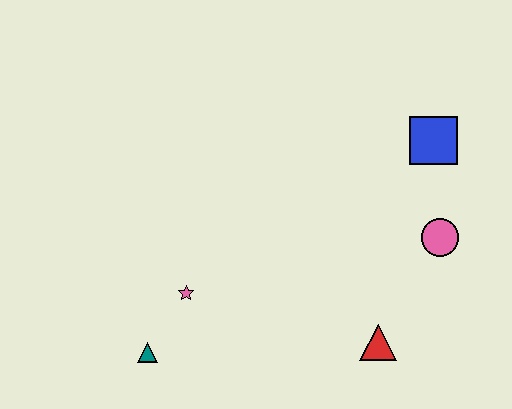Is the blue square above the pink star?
Yes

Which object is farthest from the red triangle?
The teal triangle is farthest from the red triangle.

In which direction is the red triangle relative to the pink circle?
The red triangle is below the pink circle.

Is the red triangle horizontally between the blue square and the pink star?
Yes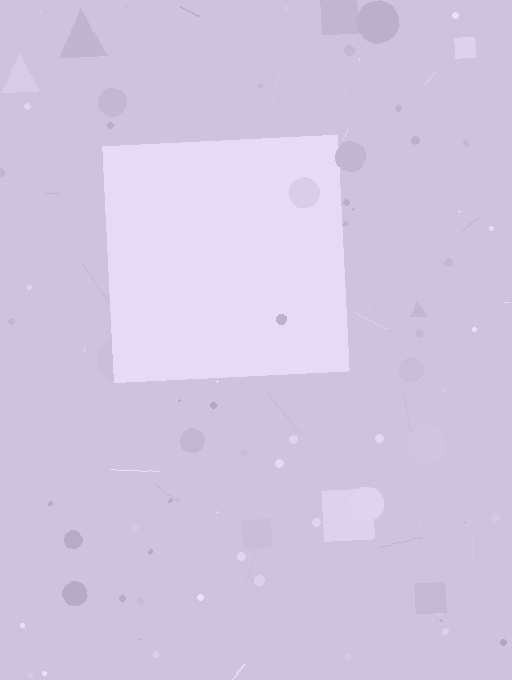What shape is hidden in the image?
A square is hidden in the image.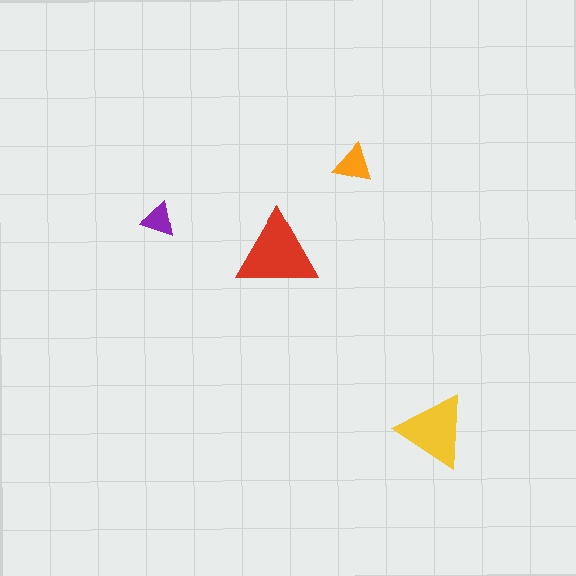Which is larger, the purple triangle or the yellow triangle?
The yellow one.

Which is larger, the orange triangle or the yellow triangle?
The yellow one.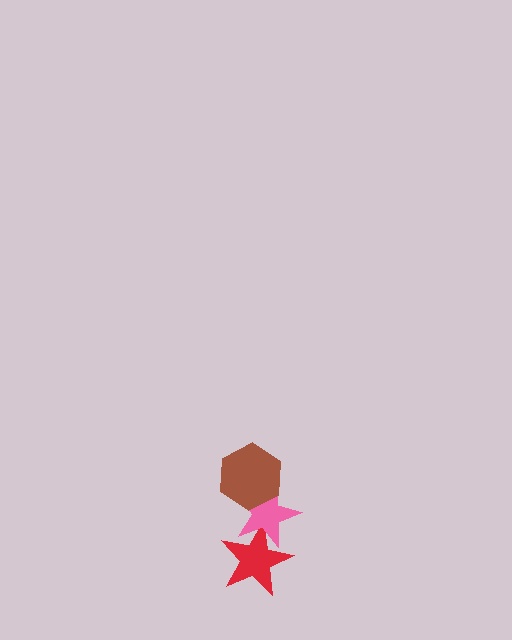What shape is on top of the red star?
The pink star is on top of the red star.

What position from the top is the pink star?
The pink star is 2nd from the top.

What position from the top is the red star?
The red star is 3rd from the top.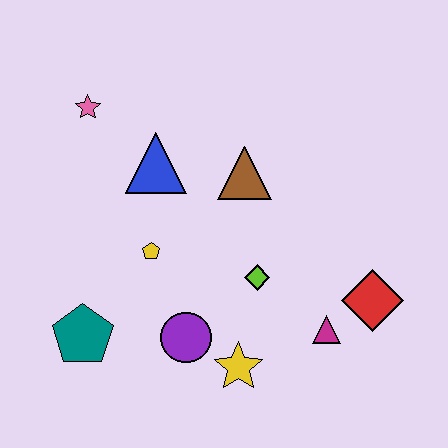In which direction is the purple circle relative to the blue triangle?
The purple circle is below the blue triangle.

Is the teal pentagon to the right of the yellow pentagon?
No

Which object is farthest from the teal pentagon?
The red diamond is farthest from the teal pentagon.